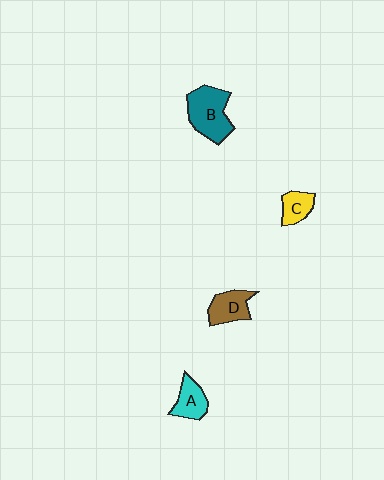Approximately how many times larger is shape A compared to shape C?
Approximately 1.2 times.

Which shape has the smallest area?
Shape C (yellow).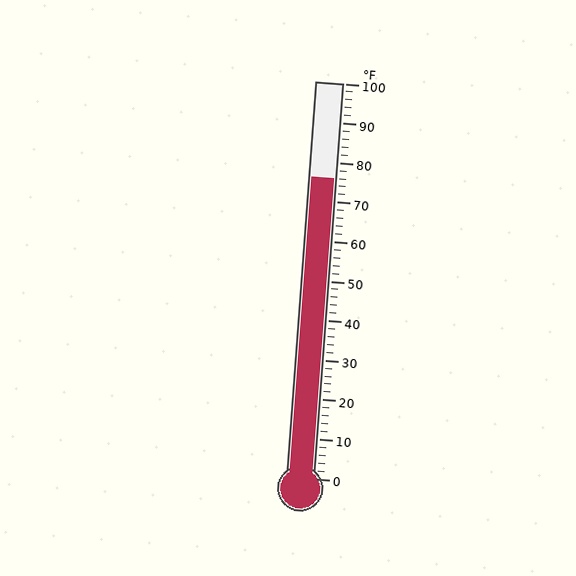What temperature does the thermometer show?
The thermometer shows approximately 76°F.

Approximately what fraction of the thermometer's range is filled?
The thermometer is filled to approximately 75% of its range.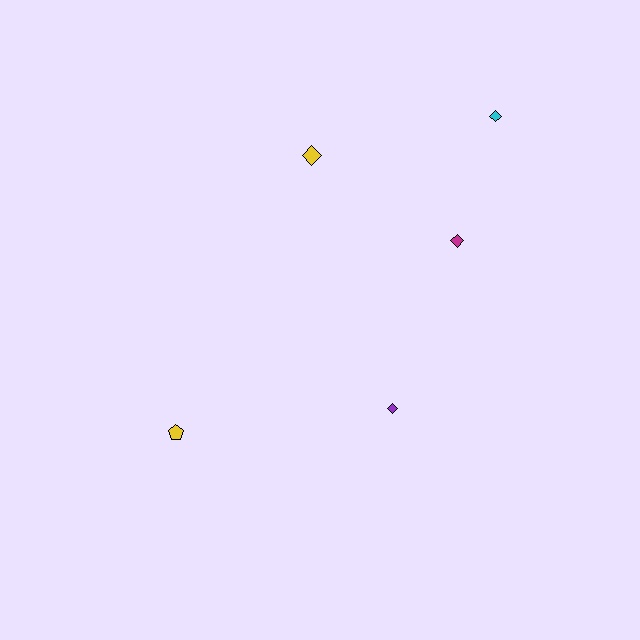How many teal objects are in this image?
There are no teal objects.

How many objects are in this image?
There are 5 objects.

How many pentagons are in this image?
There is 1 pentagon.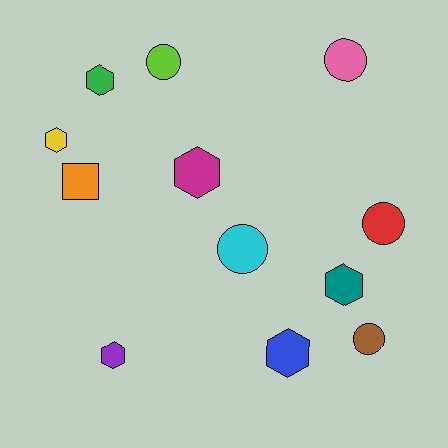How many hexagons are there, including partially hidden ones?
There are 6 hexagons.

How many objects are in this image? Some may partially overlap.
There are 12 objects.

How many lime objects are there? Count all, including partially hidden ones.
There is 1 lime object.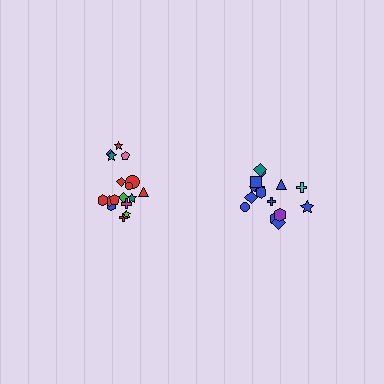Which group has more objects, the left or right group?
The left group.